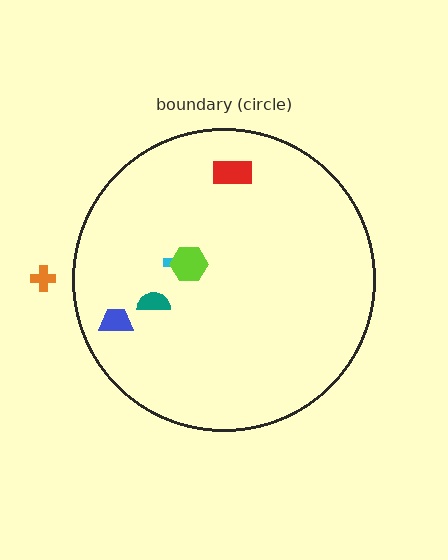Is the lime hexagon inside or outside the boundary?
Inside.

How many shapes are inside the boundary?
5 inside, 1 outside.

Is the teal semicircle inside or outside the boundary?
Inside.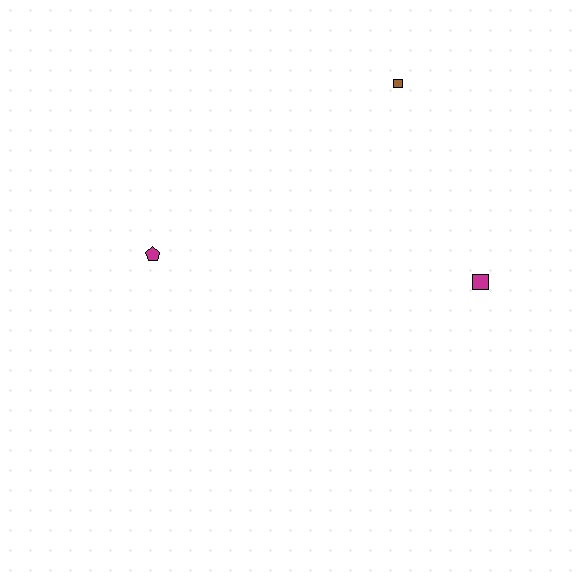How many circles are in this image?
There are no circles.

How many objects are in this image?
There are 3 objects.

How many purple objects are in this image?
There are no purple objects.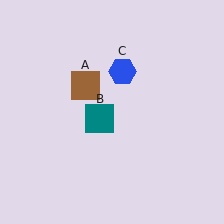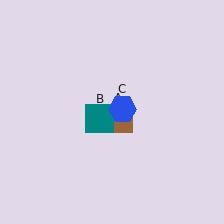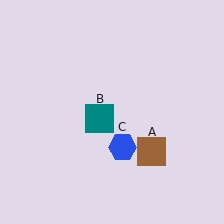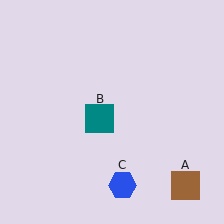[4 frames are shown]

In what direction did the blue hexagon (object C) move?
The blue hexagon (object C) moved down.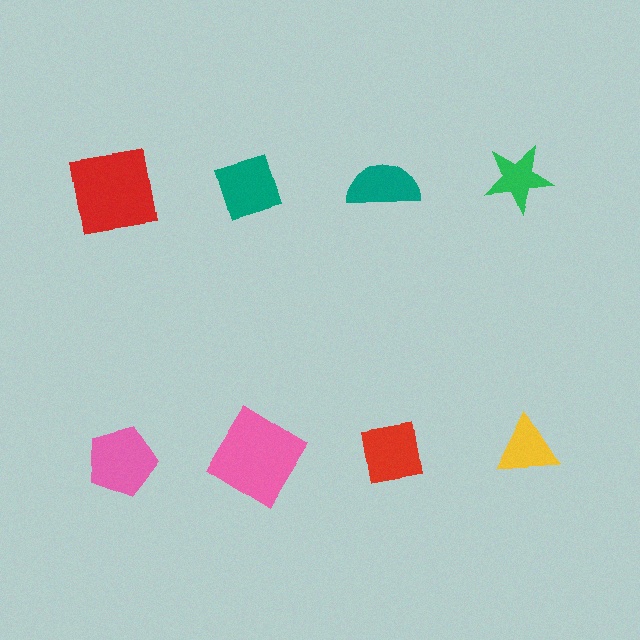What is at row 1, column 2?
A teal diamond.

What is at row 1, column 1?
A red square.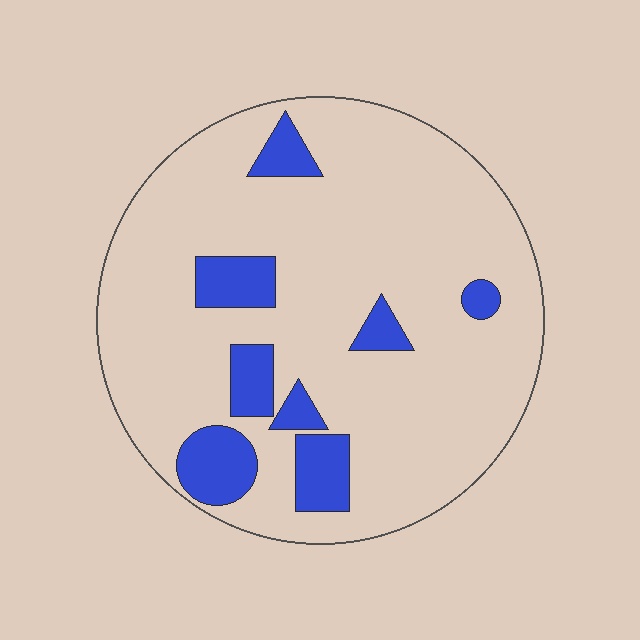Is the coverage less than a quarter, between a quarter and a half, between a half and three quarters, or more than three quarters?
Less than a quarter.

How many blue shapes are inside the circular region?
8.